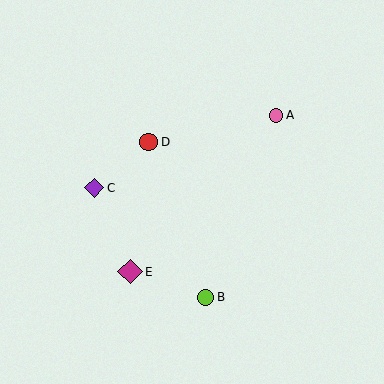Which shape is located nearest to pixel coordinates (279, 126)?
The pink circle (labeled A) at (276, 115) is nearest to that location.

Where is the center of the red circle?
The center of the red circle is at (149, 142).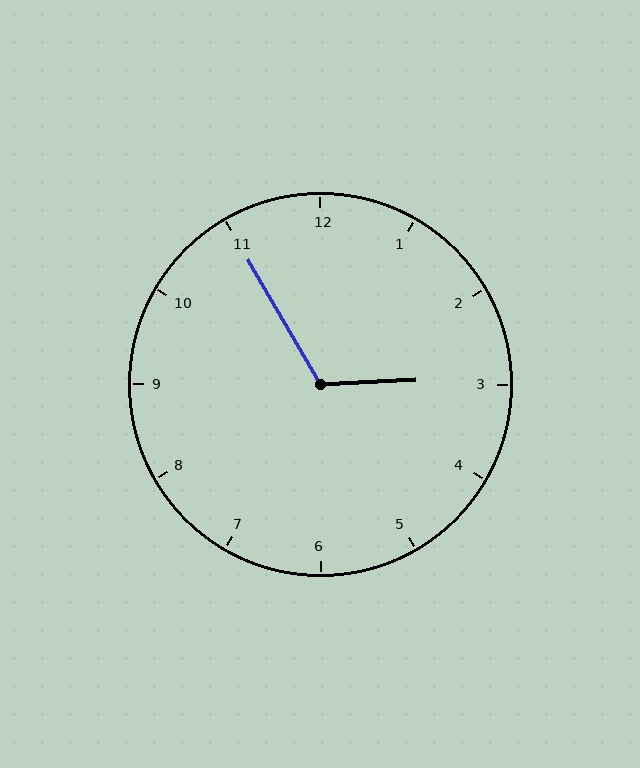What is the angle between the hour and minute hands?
Approximately 118 degrees.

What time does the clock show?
2:55.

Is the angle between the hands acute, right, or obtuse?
It is obtuse.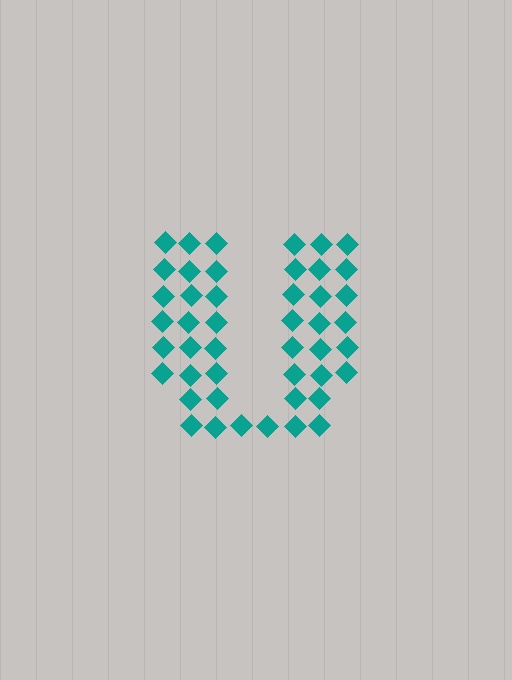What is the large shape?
The large shape is the letter U.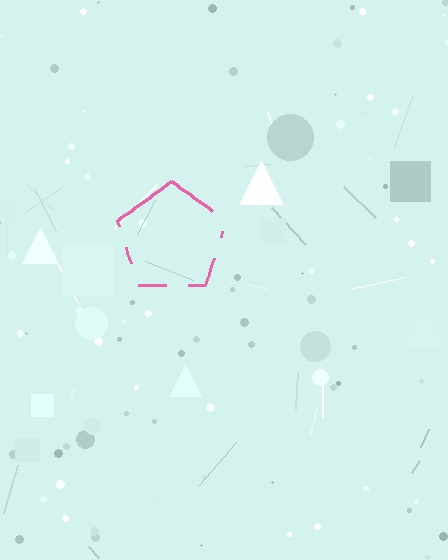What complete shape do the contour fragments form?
The contour fragments form a pentagon.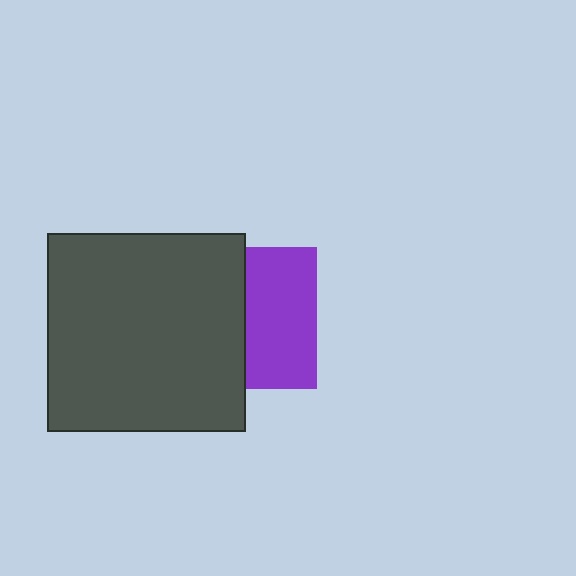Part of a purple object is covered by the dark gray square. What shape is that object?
It is a square.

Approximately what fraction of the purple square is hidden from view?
Roughly 49% of the purple square is hidden behind the dark gray square.